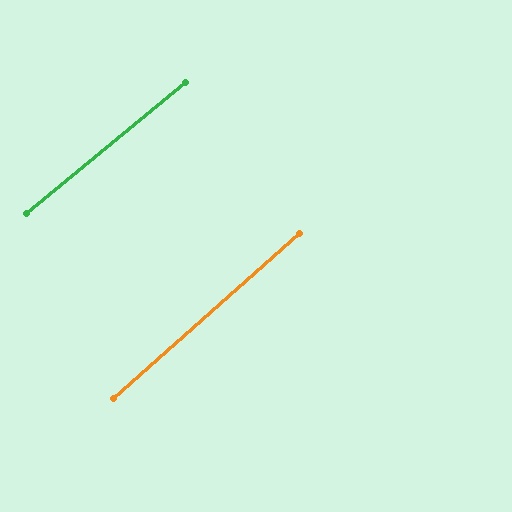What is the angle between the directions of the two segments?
Approximately 2 degrees.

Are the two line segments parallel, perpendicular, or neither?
Parallel — their directions differ by only 2.0°.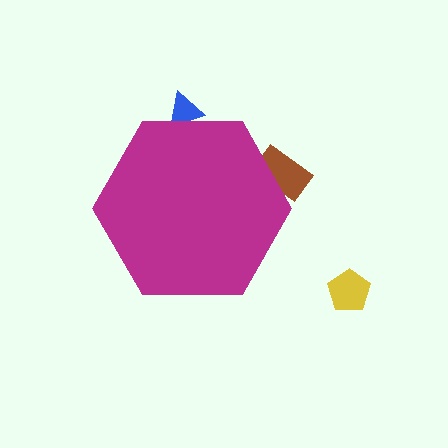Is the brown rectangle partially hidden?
Yes, the brown rectangle is partially hidden behind the magenta hexagon.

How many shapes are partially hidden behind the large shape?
2 shapes are partially hidden.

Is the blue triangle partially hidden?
Yes, the blue triangle is partially hidden behind the magenta hexagon.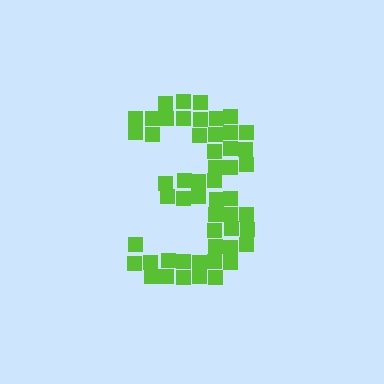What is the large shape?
The large shape is the digit 3.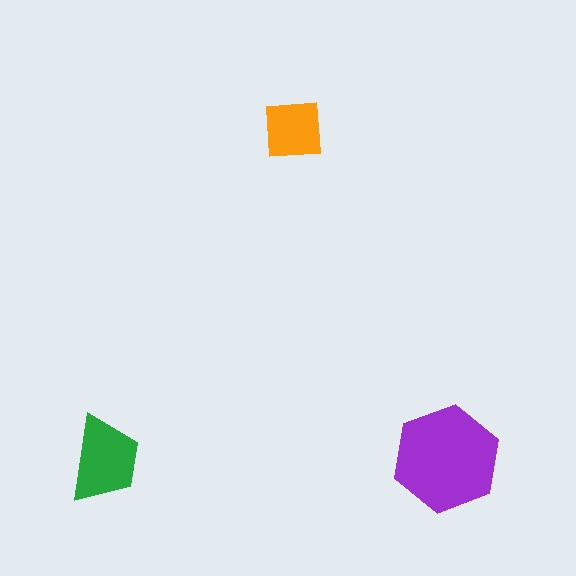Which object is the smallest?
The orange square.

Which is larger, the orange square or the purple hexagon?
The purple hexagon.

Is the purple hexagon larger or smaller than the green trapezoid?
Larger.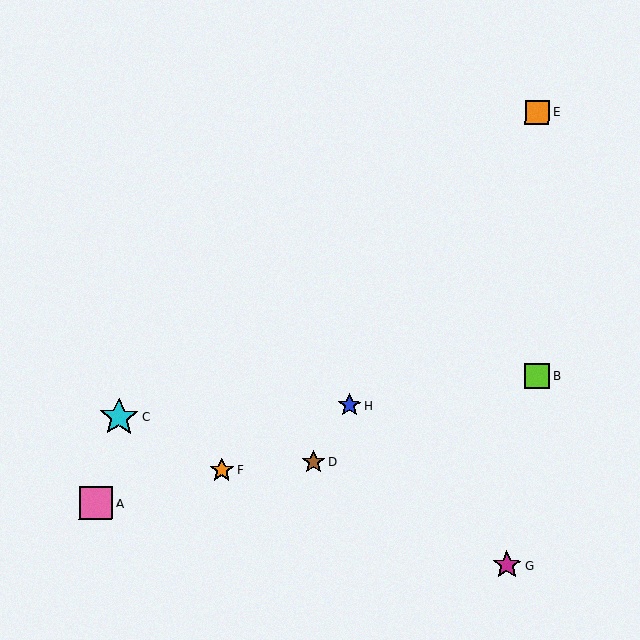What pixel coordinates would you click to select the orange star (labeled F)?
Click at (222, 470) to select the orange star F.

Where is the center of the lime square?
The center of the lime square is at (538, 376).